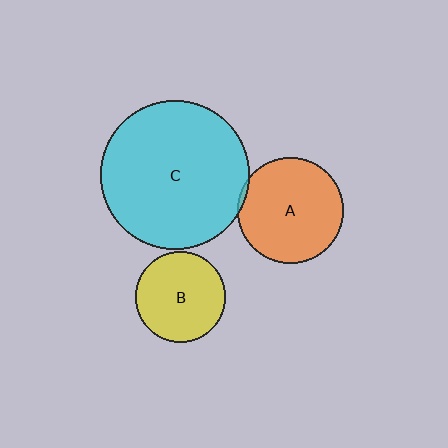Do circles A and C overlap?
Yes.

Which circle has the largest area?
Circle C (cyan).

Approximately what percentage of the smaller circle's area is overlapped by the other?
Approximately 5%.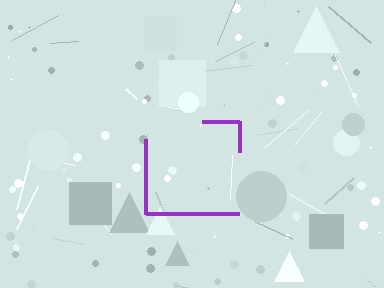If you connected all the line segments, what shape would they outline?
They would outline a square.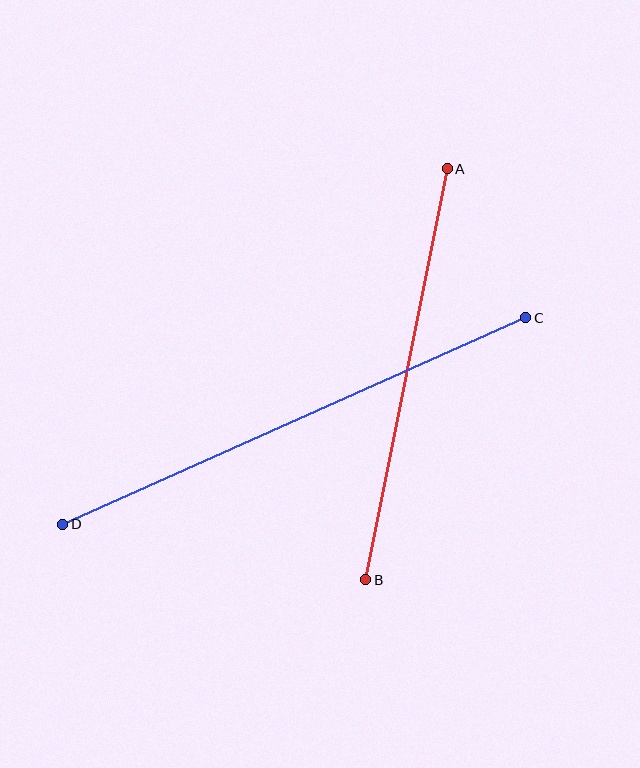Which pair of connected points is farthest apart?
Points C and D are farthest apart.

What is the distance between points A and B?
The distance is approximately 419 pixels.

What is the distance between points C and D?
The distance is approximately 507 pixels.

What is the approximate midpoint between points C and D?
The midpoint is at approximately (294, 421) pixels.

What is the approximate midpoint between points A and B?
The midpoint is at approximately (407, 374) pixels.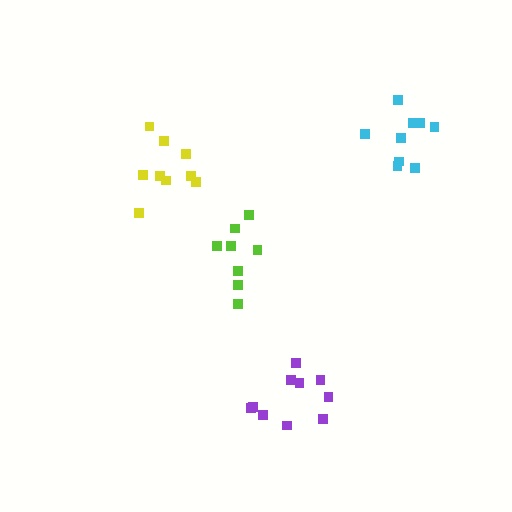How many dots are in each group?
Group 1: 9 dots, Group 2: 8 dots, Group 3: 10 dots, Group 4: 9 dots (36 total).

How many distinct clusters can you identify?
There are 4 distinct clusters.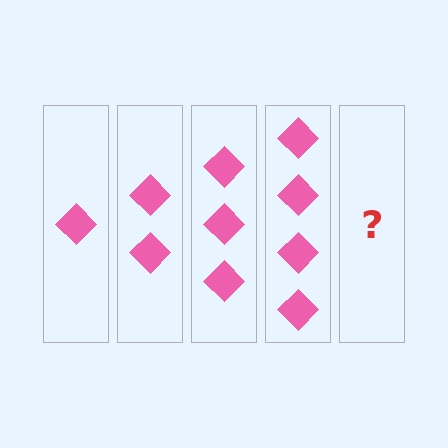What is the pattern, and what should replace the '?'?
The pattern is that each step adds one more diamond. The '?' should be 5 diamonds.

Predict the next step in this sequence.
The next step is 5 diamonds.